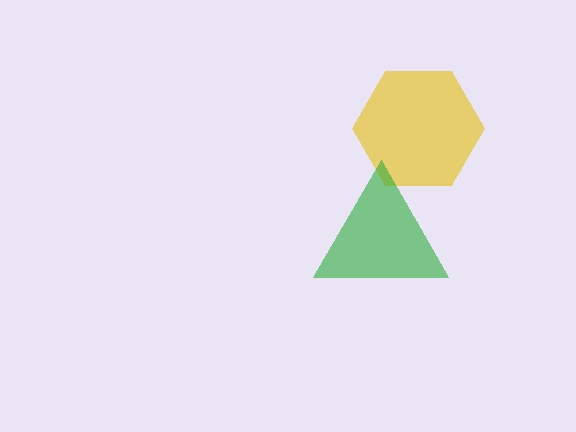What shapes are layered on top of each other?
The layered shapes are: a yellow hexagon, a green triangle.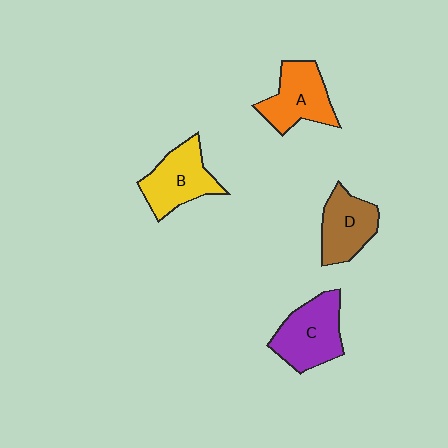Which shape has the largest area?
Shape C (purple).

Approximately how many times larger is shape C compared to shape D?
Approximately 1.2 times.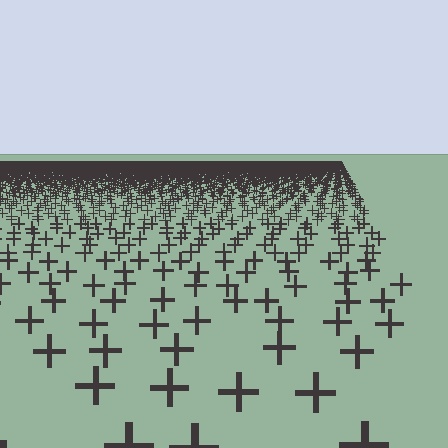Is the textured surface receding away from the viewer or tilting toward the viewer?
The surface is receding away from the viewer. Texture elements get smaller and denser toward the top.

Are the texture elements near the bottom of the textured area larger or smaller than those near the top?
Larger. Near the bottom, elements are closer to the viewer and appear at a bigger on-screen size.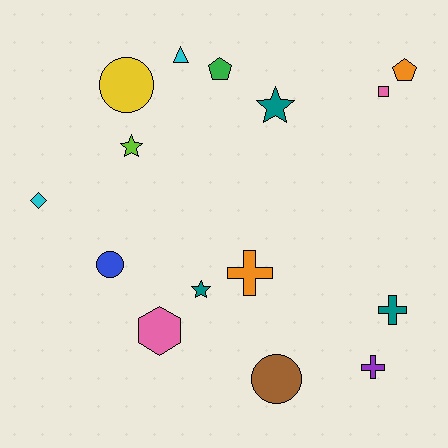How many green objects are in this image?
There is 1 green object.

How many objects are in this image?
There are 15 objects.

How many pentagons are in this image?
There are 2 pentagons.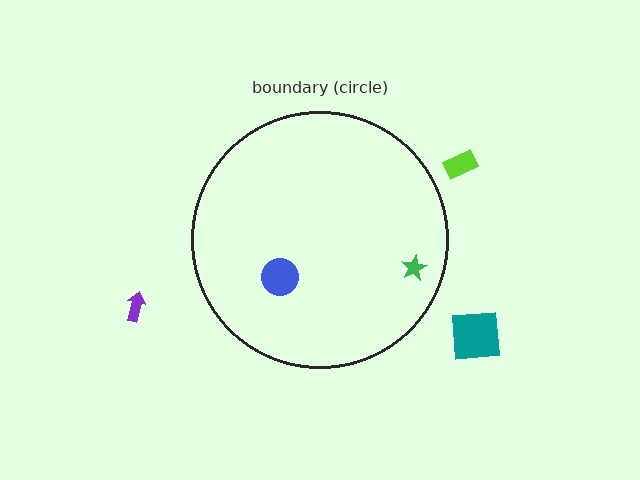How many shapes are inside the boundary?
2 inside, 3 outside.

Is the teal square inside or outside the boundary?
Outside.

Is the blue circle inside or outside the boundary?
Inside.